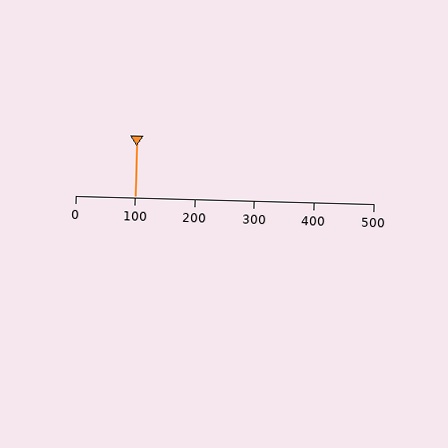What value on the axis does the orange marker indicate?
The marker indicates approximately 100.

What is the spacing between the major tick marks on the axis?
The major ticks are spaced 100 apart.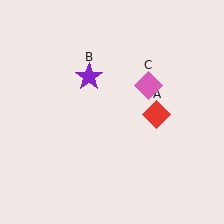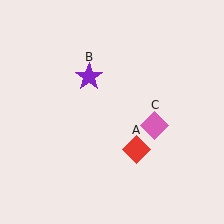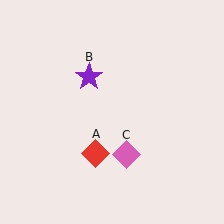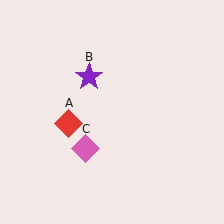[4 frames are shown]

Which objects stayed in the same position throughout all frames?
Purple star (object B) remained stationary.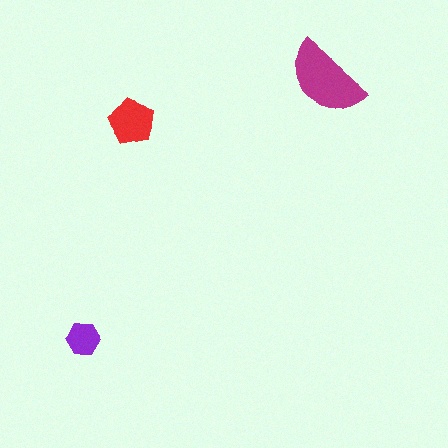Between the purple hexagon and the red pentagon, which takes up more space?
The red pentagon.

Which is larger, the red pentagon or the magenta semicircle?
The magenta semicircle.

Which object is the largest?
The magenta semicircle.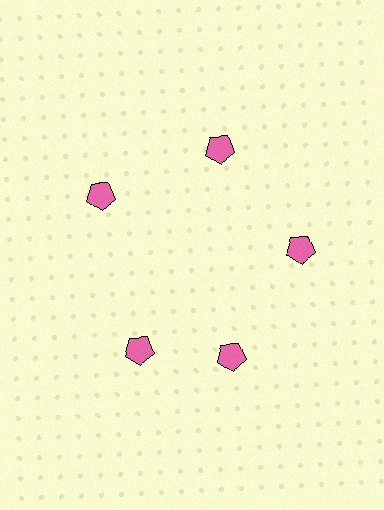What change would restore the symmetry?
The symmetry would be restored by rotating it back into even spacing with its neighbors so that all 5 pentagons sit at equal angles and equal distance from the center.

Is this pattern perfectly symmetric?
No. The 5 pink pentagons are arranged in a ring, but one element near the 8 o'clock position is rotated out of alignment along the ring, breaking the 5-fold rotational symmetry.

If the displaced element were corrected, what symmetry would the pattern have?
It would have 5-fold rotational symmetry — the pattern would map onto itself every 72 degrees.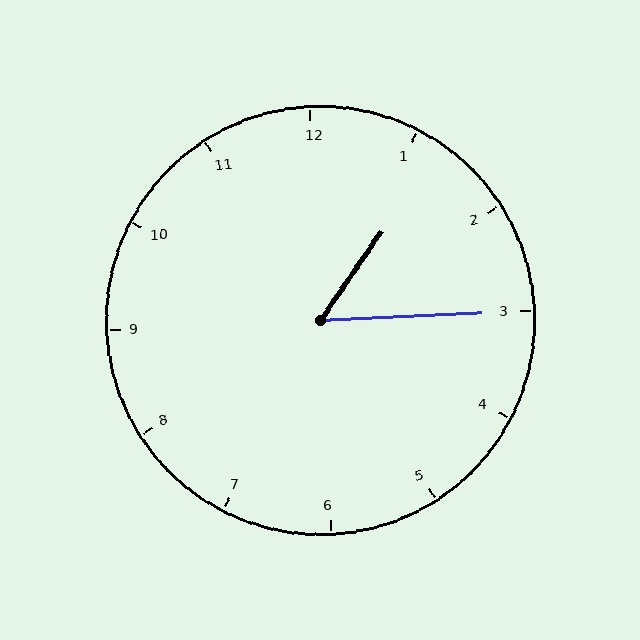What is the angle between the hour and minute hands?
Approximately 52 degrees.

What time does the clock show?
1:15.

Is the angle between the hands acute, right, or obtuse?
It is acute.